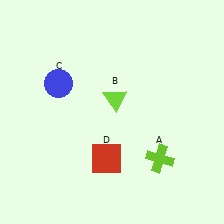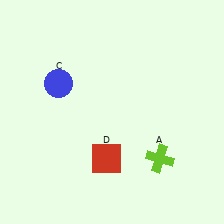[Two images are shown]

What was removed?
The lime triangle (B) was removed in Image 2.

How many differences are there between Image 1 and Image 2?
There is 1 difference between the two images.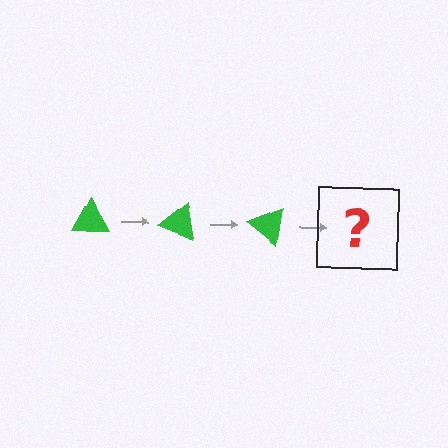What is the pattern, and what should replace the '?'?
The pattern is that the triangle rotates 20 degrees each step. The '?' should be a green triangle rotated 60 degrees.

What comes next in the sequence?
The next element should be a green triangle rotated 60 degrees.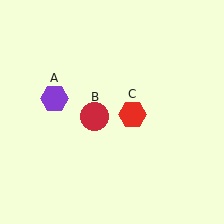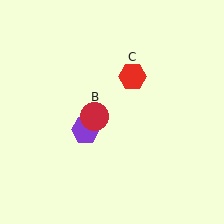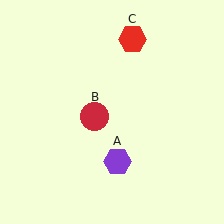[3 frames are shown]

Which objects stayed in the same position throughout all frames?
Red circle (object B) remained stationary.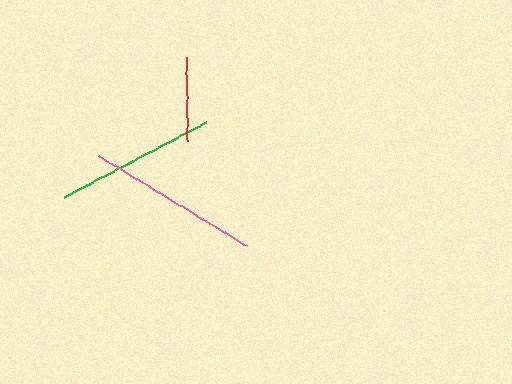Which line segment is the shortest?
The red line is the shortest at approximately 84 pixels.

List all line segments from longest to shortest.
From longest to shortest: pink, green, red.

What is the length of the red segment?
The red segment is approximately 84 pixels long.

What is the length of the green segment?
The green segment is approximately 160 pixels long.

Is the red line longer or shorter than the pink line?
The pink line is longer than the red line.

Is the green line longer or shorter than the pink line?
The pink line is longer than the green line.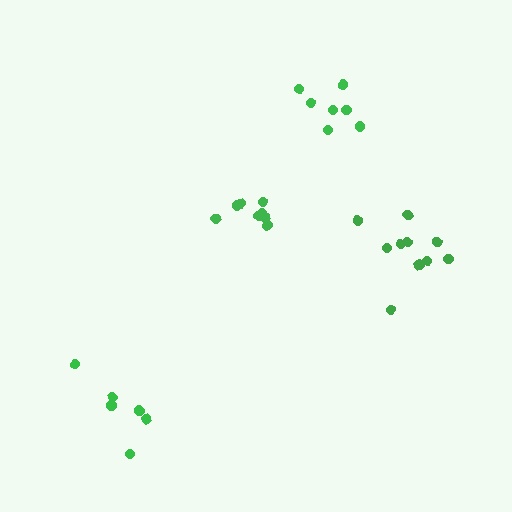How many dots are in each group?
Group 1: 8 dots, Group 2: 10 dots, Group 3: 7 dots, Group 4: 7 dots (32 total).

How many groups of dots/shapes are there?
There are 4 groups.